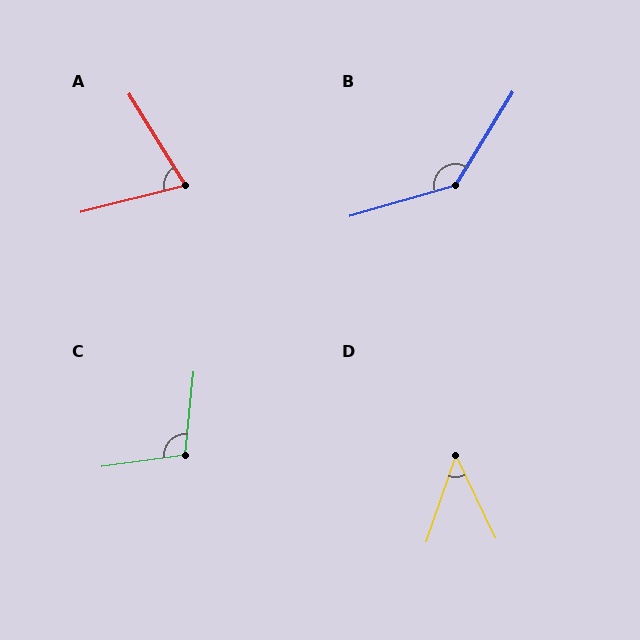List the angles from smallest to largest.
D (45°), A (73°), C (103°), B (138°).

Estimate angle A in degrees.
Approximately 73 degrees.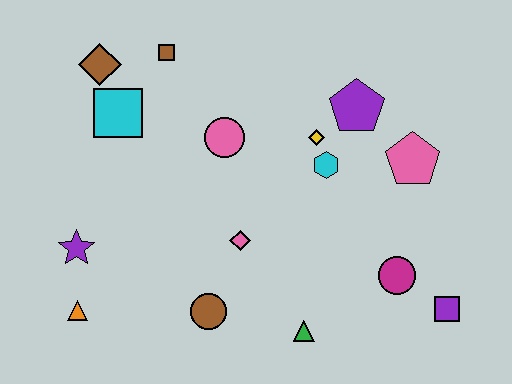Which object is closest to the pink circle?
The yellow diamond is closest to the pink circle.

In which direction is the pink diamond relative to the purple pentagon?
The pink diamond is below the purple pentagon.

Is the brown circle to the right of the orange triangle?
Yes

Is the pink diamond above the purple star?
Yes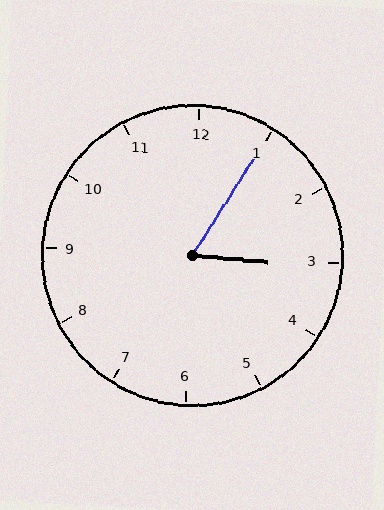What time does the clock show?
3:05.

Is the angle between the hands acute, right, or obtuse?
It is acute.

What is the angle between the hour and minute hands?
Approximately 62 degrees.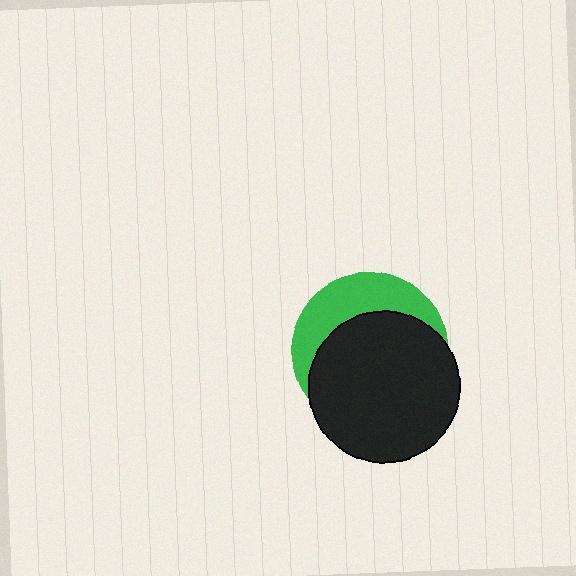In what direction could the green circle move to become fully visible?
The green circle could move up. That would shift it out from behind the black circle entirely.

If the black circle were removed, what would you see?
You would see the complete green circle.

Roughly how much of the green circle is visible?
A small part of it is visible (roughly 34%).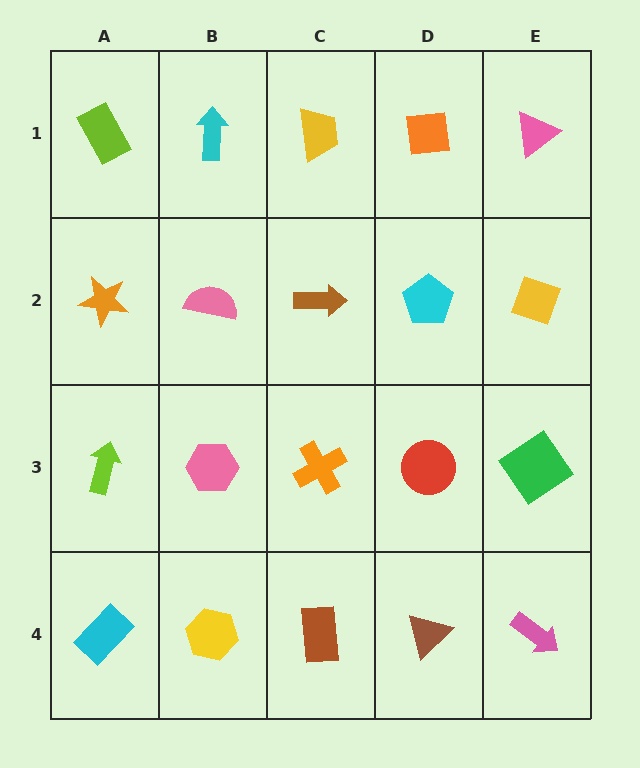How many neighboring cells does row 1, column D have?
3.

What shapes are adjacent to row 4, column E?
A green diamond (row 3, column E), a brown triangle (row 4, column D).